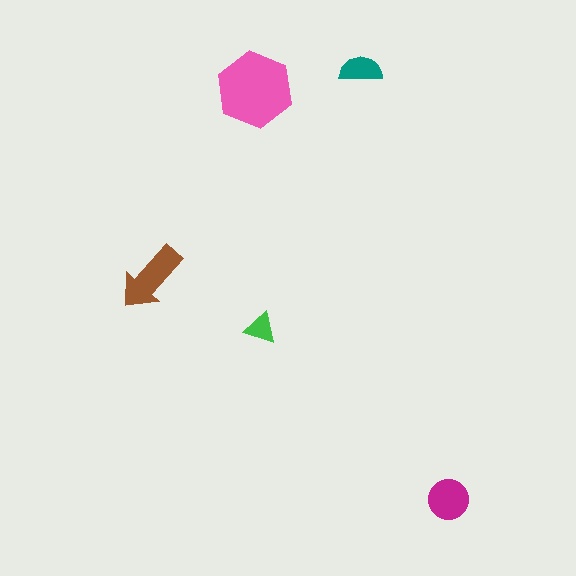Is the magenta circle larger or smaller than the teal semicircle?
Larger.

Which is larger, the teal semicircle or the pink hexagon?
The pink hexagon.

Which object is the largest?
The pink hexagon.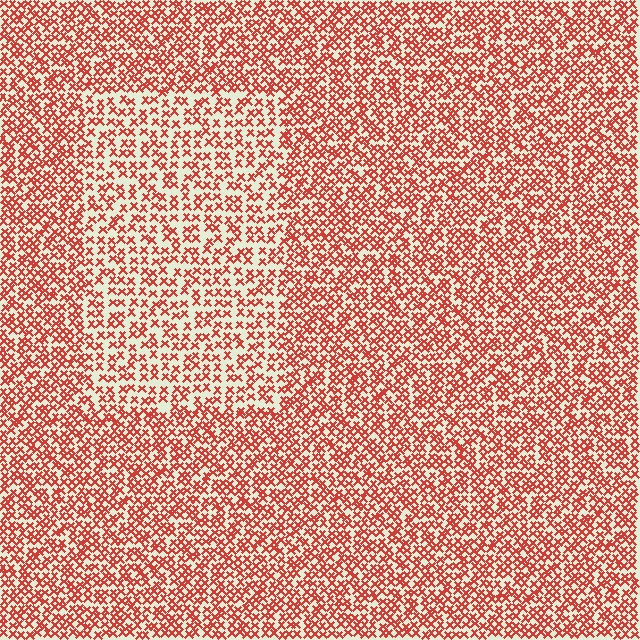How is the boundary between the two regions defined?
The boundary is defined by a change in element density (approximately 1.6x ratio). All elements are the same color, size, and shape.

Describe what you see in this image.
The image contains small red elements arranged at two different densities. A rectangle-shaped region is visible where the elements are less densely packed than the surrounding area.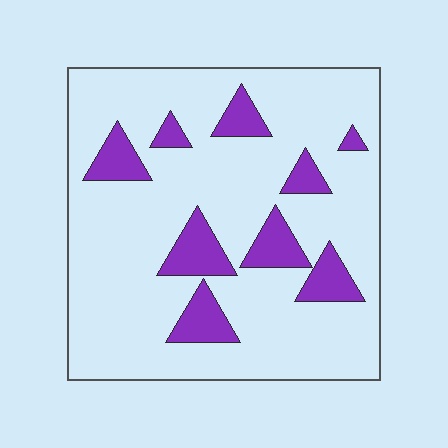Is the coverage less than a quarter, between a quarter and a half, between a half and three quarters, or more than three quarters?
Less than a quarter.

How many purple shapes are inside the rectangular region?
9.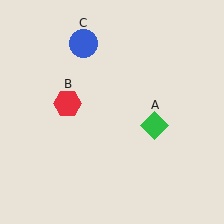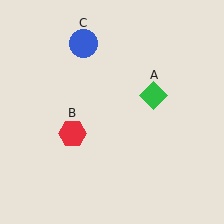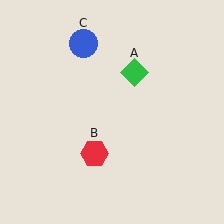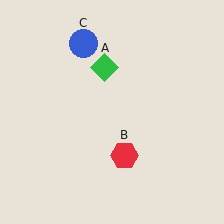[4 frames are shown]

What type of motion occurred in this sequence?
The green diamond (object A), red hexagon (object B) rotated counterclockwise around the center of the scene.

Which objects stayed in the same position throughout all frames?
Blue circle (object C) remained stationary.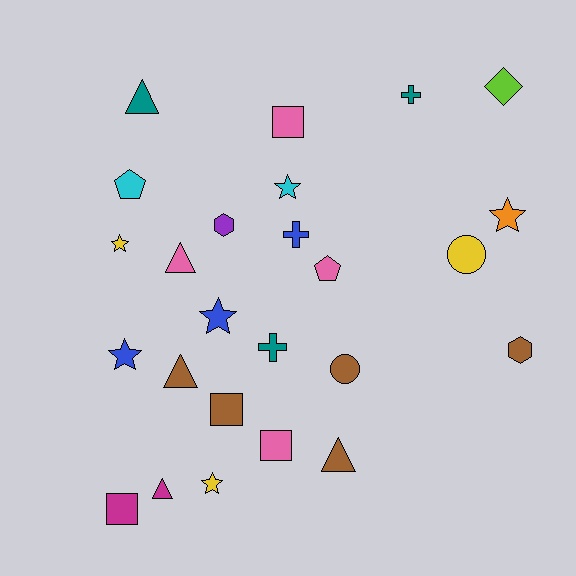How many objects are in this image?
There are 25 objects.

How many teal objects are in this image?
There are 3 teal objects.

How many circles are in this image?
There are 2 circles.